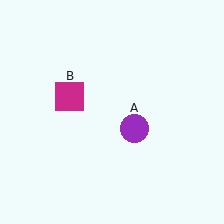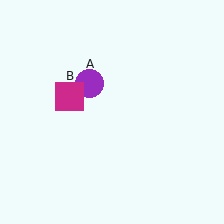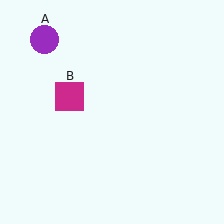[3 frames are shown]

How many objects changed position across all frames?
1 object changed position: purple circle (object A).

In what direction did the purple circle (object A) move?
The purple circle (object A) moved up and to the left.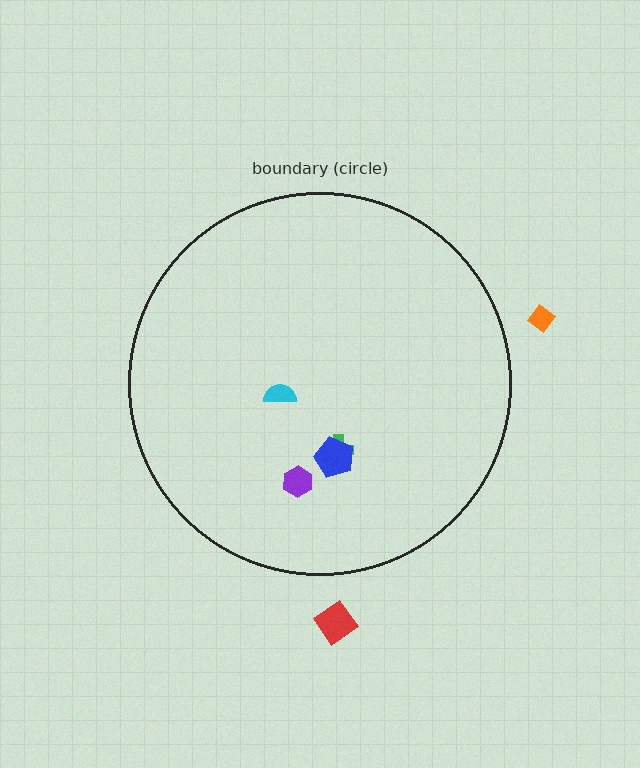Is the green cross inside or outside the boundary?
Inside.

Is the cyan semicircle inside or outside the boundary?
Inside.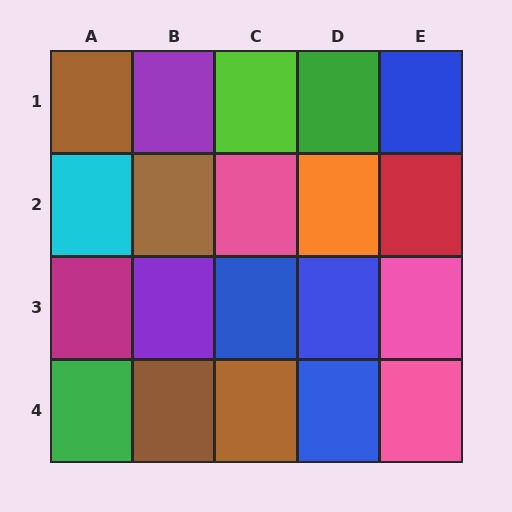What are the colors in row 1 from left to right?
Brown, purple, lime, green, blue.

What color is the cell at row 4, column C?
Brown.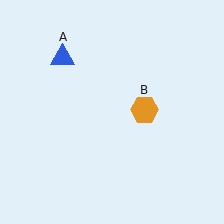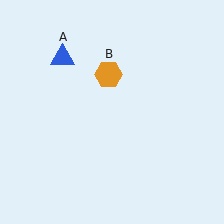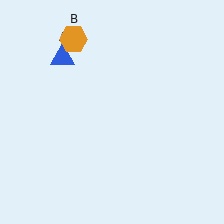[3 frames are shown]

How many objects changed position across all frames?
1 object changed position: orange hexagon (object B).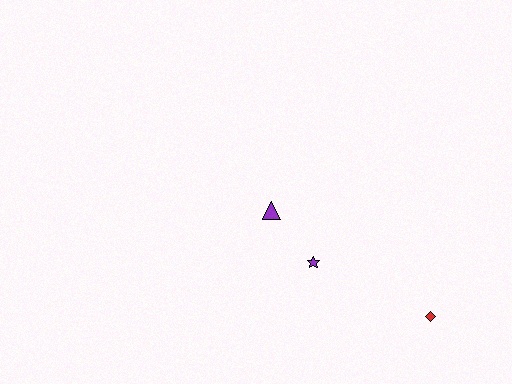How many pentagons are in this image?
There are no pentagons.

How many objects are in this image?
There are 3 objects.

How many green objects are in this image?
There are no green objects.